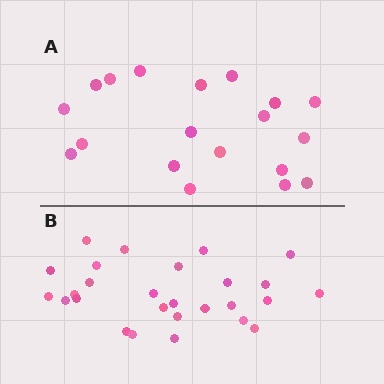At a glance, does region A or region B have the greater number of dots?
Region B (the bottom region) has more dots.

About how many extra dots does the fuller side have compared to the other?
Region B has roughly 8 or so more dots than region A.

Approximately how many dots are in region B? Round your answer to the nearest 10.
About 30 dots. (The exact count is 27, which rounds to 30.)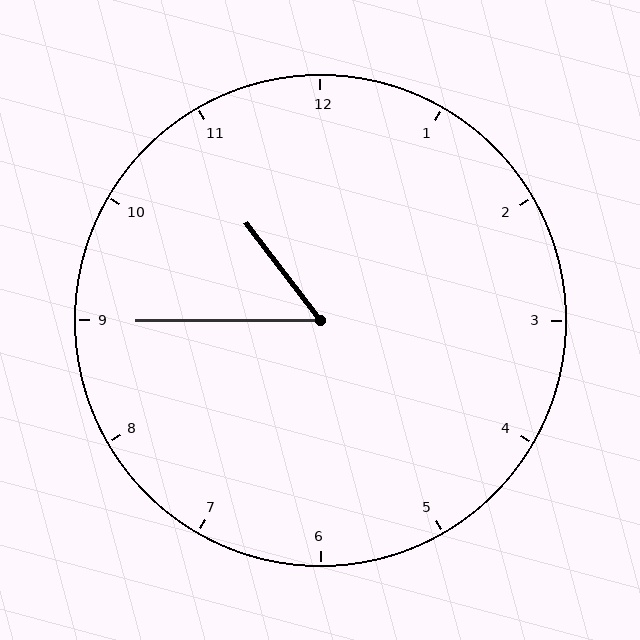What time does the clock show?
10:45.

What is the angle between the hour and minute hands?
Approximately 52 degrees.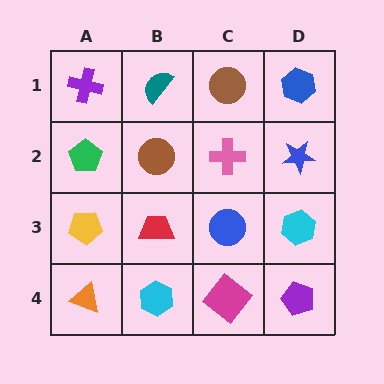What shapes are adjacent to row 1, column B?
A brown circle (row 2, column B), a purple cross (row 1, column A), a brown circle (row 1, column C).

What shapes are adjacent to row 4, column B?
A red trapezoid (row 3, column B), an orange triangle (row 4, column A), a magenta diamond (row 4, column C).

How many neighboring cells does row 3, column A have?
3.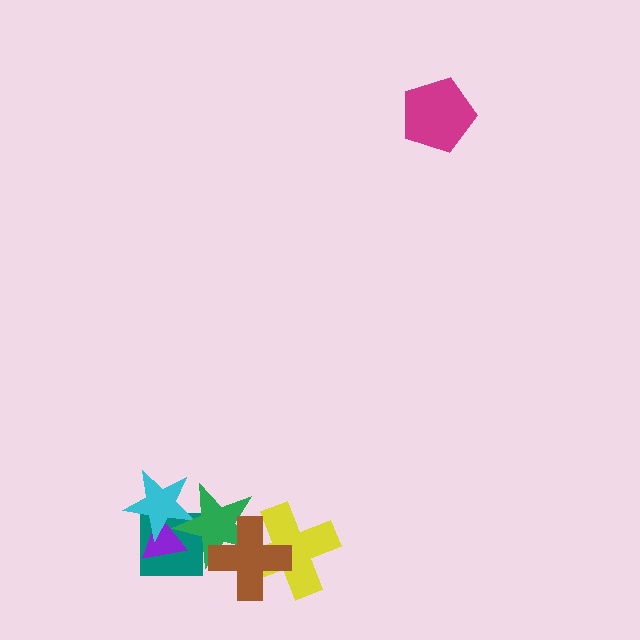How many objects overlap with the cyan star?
3 objects overlap with the cyan star.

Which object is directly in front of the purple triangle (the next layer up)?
The cyan star is directly in front of the purple triangle.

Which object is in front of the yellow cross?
The brown cross is in front of the yellow cross.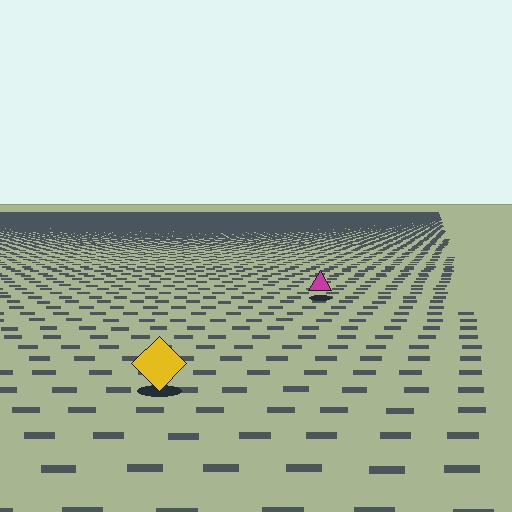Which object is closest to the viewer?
The yellow diamond is closest. The texture marks near it are larger and more spread out.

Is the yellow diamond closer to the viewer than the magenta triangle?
Yes. The yellow diamond is closer — you can tell from the texture gradient: the ground texture is coarser near it.